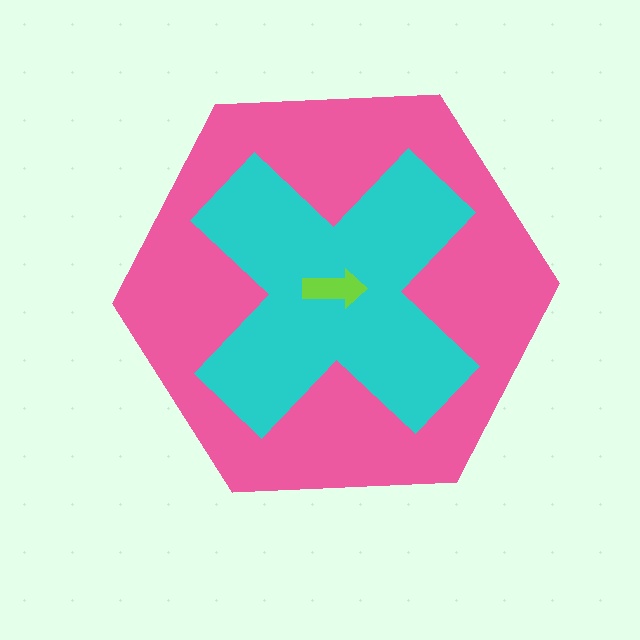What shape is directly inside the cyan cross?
The lime arrow.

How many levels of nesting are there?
3.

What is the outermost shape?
The pink hexagon.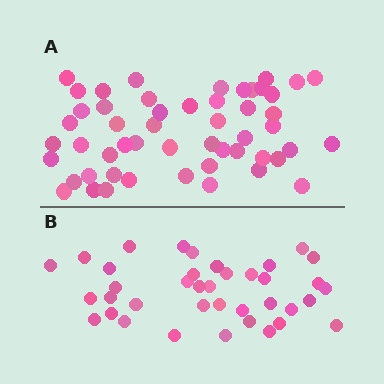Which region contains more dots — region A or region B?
Region A (the top region) has more dots.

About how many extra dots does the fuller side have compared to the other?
Region A has approximately 15 more dots than region B.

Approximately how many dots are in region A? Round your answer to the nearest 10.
About 50 dots. (The exact count is 52, which rounds to 50.)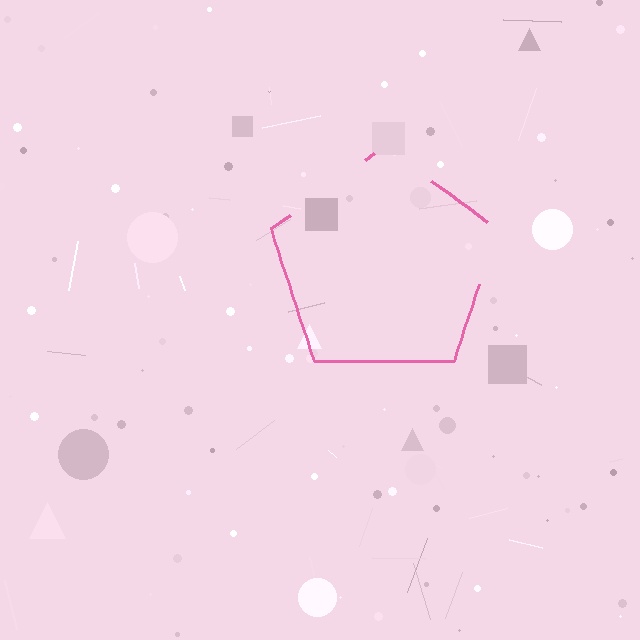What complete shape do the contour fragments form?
The contour fragments form a pentagon.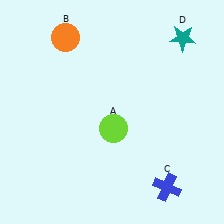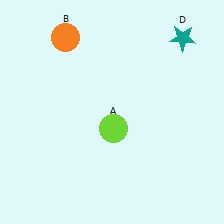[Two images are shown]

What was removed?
The blue cross (C) was removed in Image 2.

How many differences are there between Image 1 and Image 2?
There is 1 difference between the two images.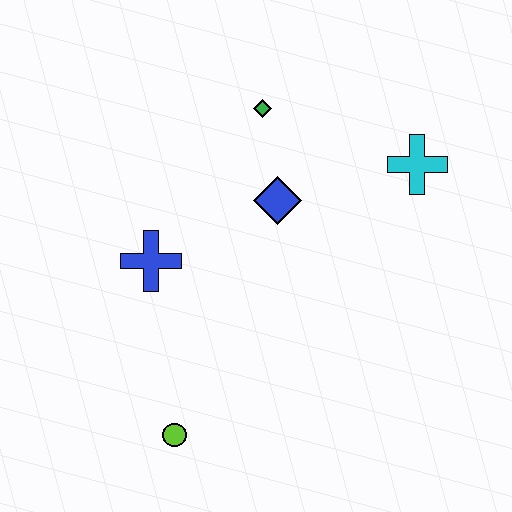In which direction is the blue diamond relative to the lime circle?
The blue diamond is above the lime circle.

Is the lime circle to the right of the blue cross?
Yes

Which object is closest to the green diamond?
The blue diamond is closest to the green diamond.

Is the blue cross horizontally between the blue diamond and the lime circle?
No